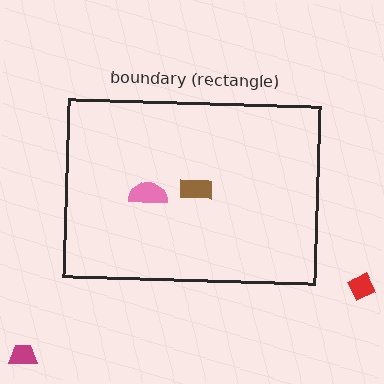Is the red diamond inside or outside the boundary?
Outside.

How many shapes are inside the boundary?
2 inside, 2 outside.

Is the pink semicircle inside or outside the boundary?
Inside.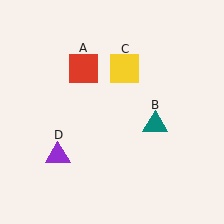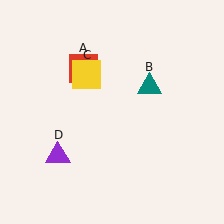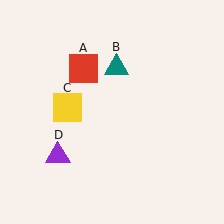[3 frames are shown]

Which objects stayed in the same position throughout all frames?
Red square (object A) and purple triangle (object D) remained stationary.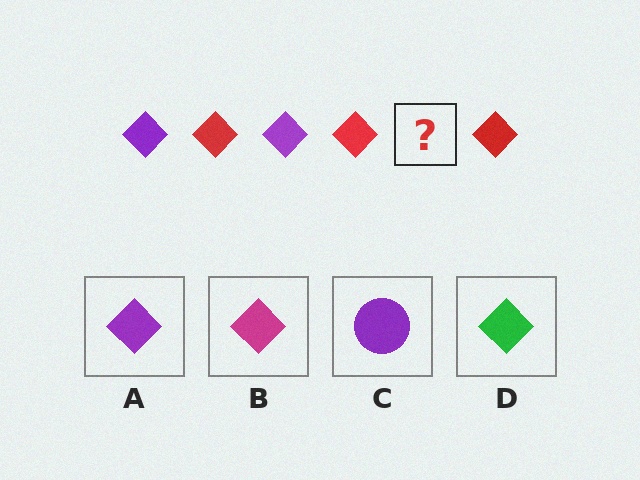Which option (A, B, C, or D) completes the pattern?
A.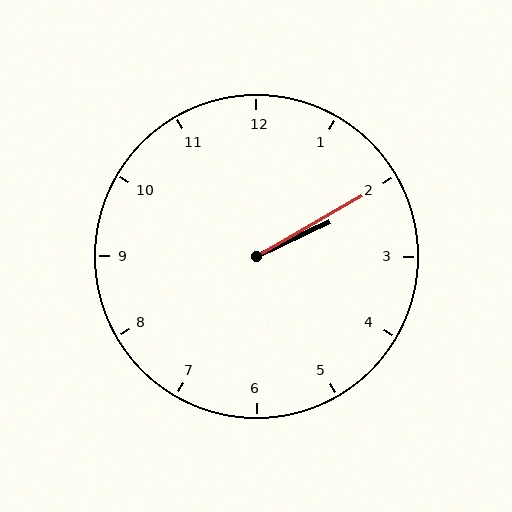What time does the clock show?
2:10.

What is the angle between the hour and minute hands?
Approximately 5 degrees.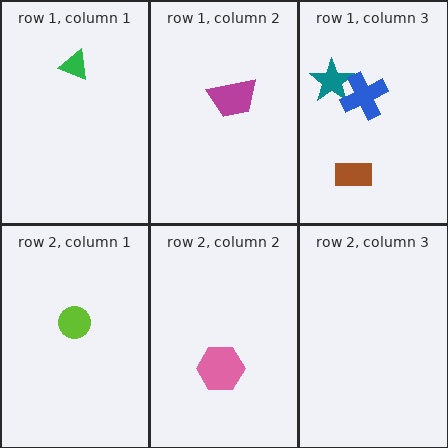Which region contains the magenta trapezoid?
The row 1, column 2 region.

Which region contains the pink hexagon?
The row 2, column 2 region.